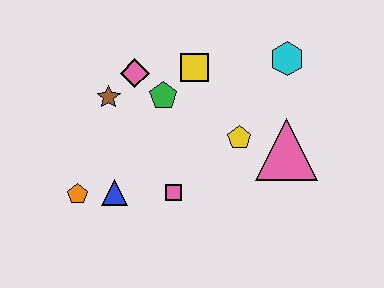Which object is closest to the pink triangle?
The yellow pentagon is closest to the pink triangle.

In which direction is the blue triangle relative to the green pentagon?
The blue triangle is below the green pentagon.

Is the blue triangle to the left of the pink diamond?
Yes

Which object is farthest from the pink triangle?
The orange pentagon is farthest from the pink triangle.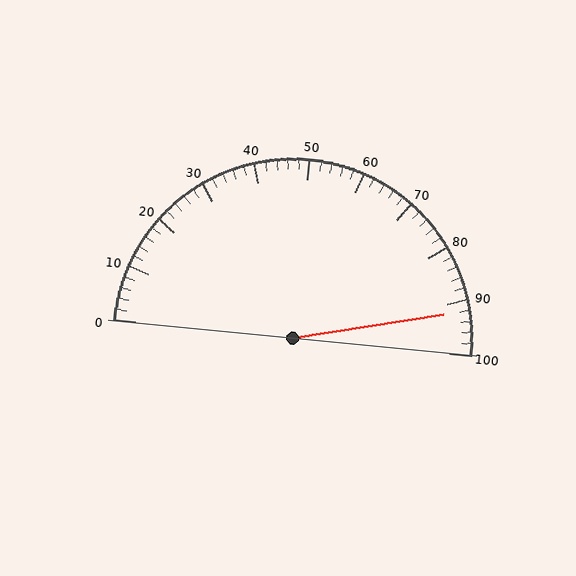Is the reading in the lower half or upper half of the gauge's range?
The reading is in the upper half of the range (0 to 100).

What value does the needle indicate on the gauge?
The needle indicates approximately 92.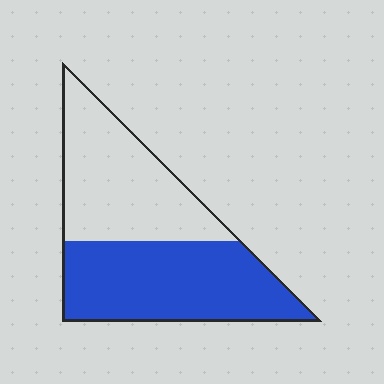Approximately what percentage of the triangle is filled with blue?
Approximately 55%.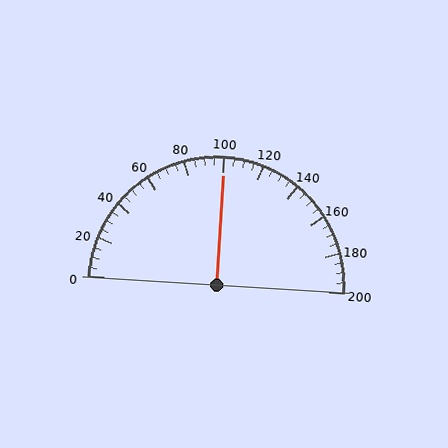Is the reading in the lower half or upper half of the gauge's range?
The reading is in the upper half of the range (0 to 200).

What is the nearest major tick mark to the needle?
The nearest major tick mark is 100.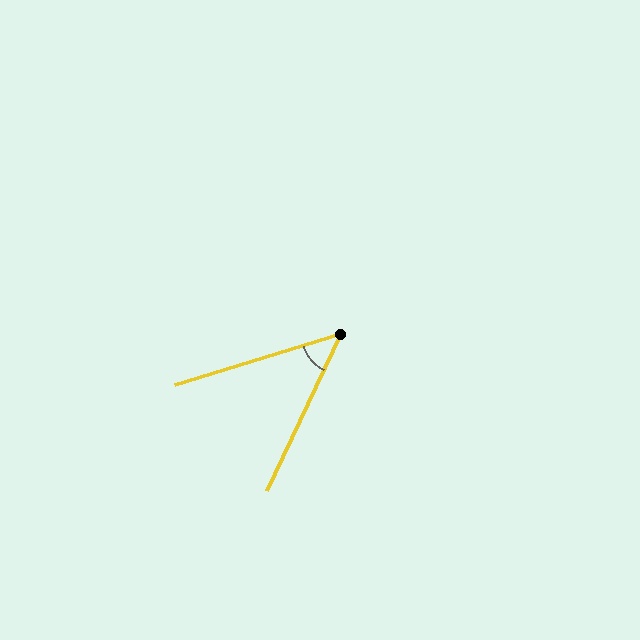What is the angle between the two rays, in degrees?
Approximately 48 degrees.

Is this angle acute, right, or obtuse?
It is acute.